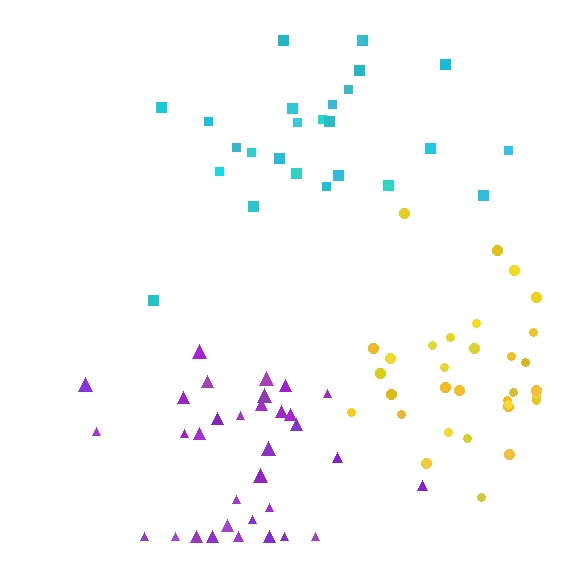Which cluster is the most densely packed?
Yellow.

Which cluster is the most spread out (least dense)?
Cyan.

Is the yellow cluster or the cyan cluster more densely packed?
Yellow.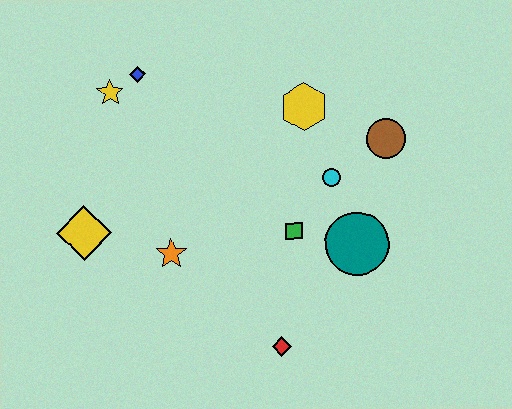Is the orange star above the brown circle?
No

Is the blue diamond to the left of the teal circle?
Yes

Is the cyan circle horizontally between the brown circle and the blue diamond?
Yes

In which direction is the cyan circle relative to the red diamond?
The cyan circle is above the red diamond.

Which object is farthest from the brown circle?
The yellow diamond is farthest from the brown circle.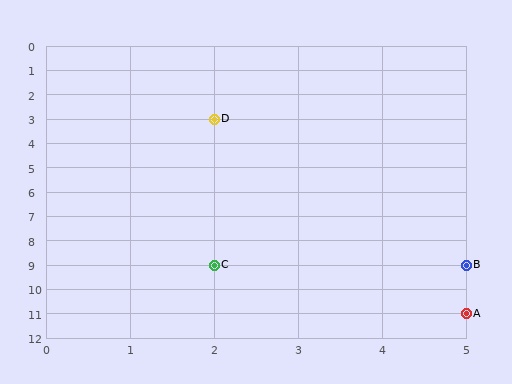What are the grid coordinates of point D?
Point D is at grid coordinates (2, 3).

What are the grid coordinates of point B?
Point B is at grid coordinates (5, 9).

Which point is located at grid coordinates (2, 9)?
Point C is at (2, 9).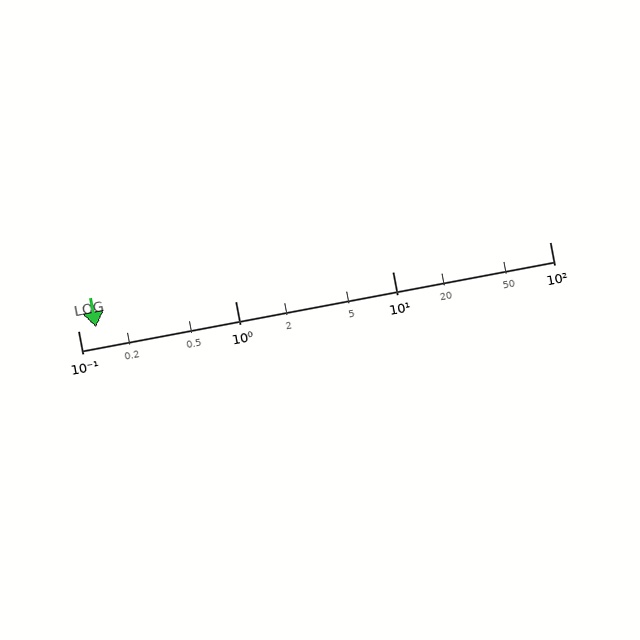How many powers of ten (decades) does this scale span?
The scale spans 3 decades, from 0.1 to 100.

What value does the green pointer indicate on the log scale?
The pointer indicates approximately 0.13.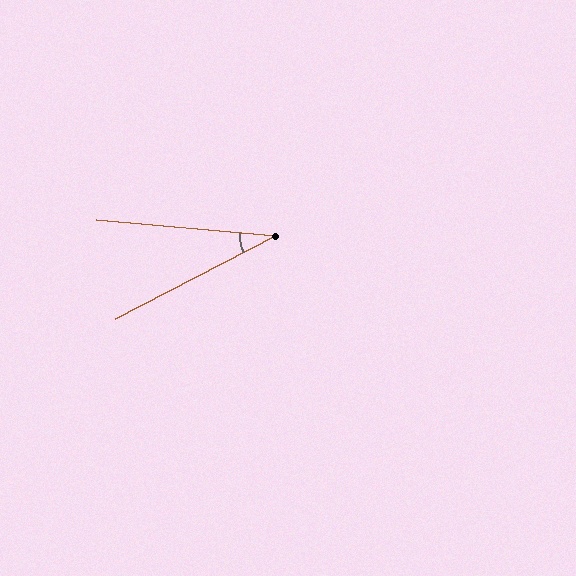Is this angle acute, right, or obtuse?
It is acute.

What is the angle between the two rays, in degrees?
Approximately 33 degrees.